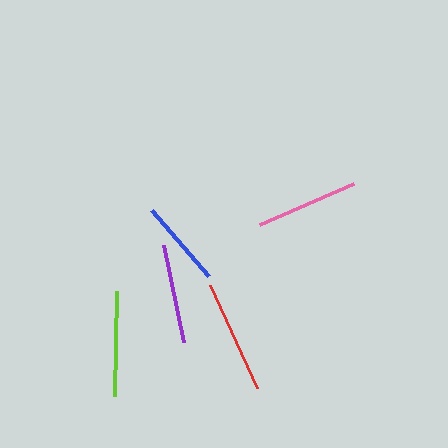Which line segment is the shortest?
The blue line is the shortest at approximately 87 pixels.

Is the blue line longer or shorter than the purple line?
The purple line is longer than the blue line.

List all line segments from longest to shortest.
From longest to shortest: red, lime, pink, purple, blue.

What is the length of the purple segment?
The purple segment is approximately 98 pixels long.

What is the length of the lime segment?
The lime segment is approximately 105 pixels long.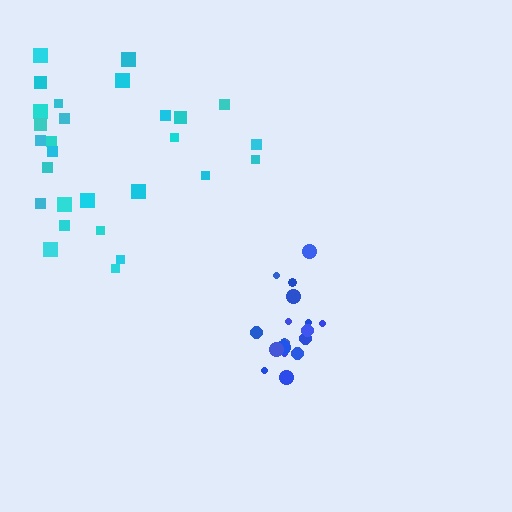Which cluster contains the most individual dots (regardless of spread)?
Cyan (28).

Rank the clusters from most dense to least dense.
blue, cyan.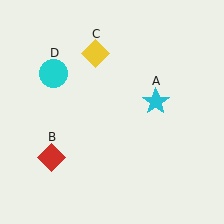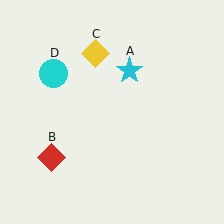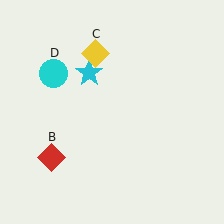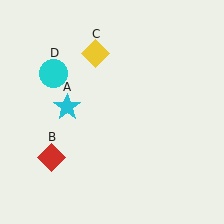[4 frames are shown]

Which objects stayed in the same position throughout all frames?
Red diamond (object B) and yellow diamond (object C) and cyan circle (object D) remained stationary.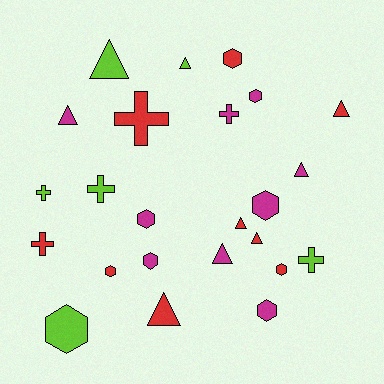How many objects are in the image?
There are 24 objects.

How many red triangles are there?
There are 4 red triangles.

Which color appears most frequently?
Red, with 9 objects.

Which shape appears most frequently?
Triangle, with 9 objects.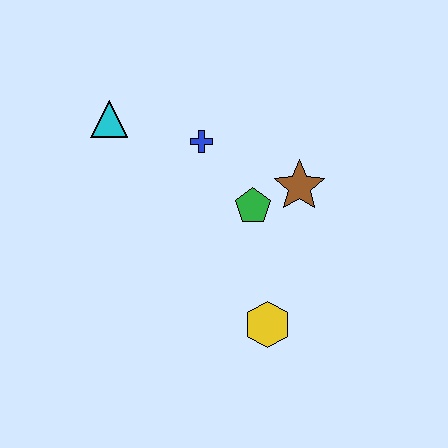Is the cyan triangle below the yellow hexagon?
No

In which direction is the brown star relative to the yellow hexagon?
The brown star is above the yellow hexagon.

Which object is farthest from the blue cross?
The yellow hexagon is farthest from the blue cross.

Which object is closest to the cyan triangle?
The blue cross is closest to the cyan triangle.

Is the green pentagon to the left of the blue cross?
No